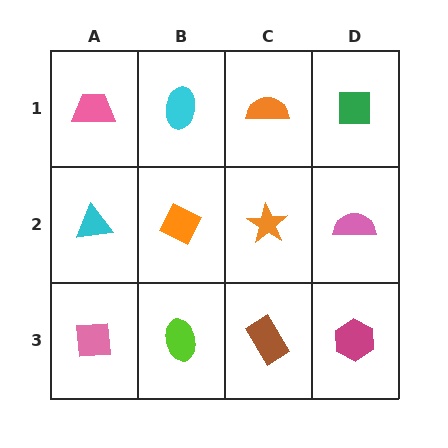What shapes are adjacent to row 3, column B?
An orange diamond (row 2, column B), a pink square (row 3, column A), a brown rectangle (row 3, column C).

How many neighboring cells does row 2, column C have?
4.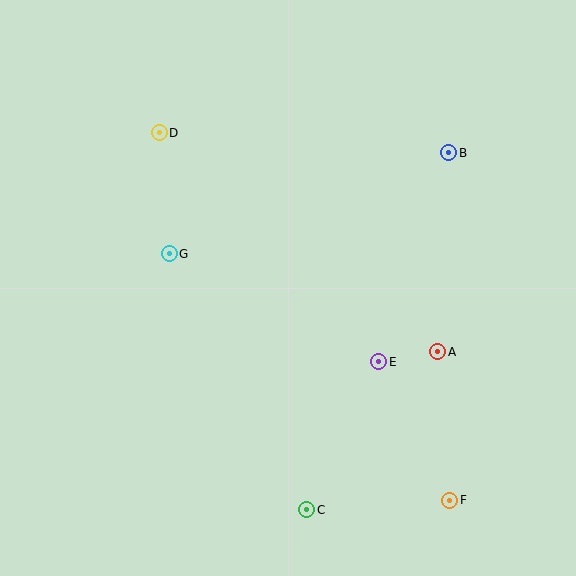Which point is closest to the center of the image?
Point E at (379, 362) is closest to the center.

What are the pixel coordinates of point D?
Point D is at (159, 133).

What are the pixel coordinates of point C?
Point C is at (307, 510).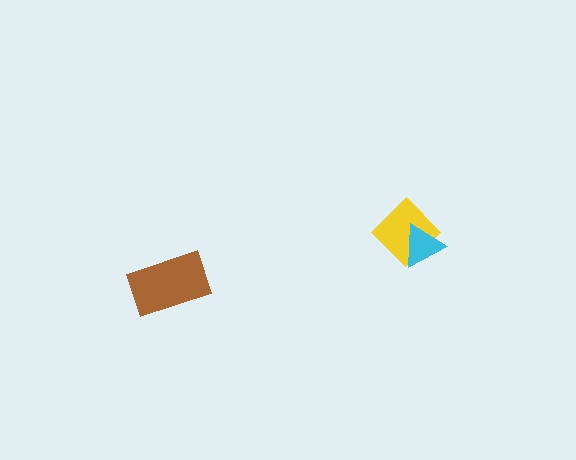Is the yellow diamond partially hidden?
Yes, it is partially covered by another shape.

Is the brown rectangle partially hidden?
No, no other shape covers it.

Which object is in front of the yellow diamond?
The cyan triangle is in front of the yellow diamond.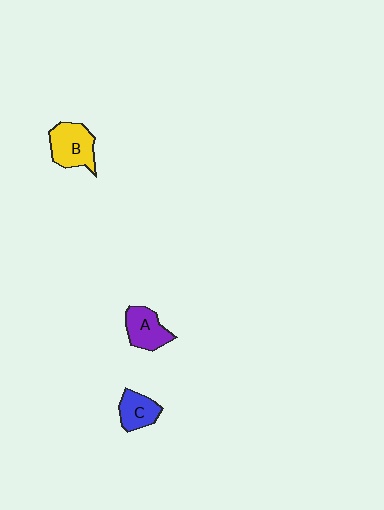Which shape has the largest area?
Shape B (yellow).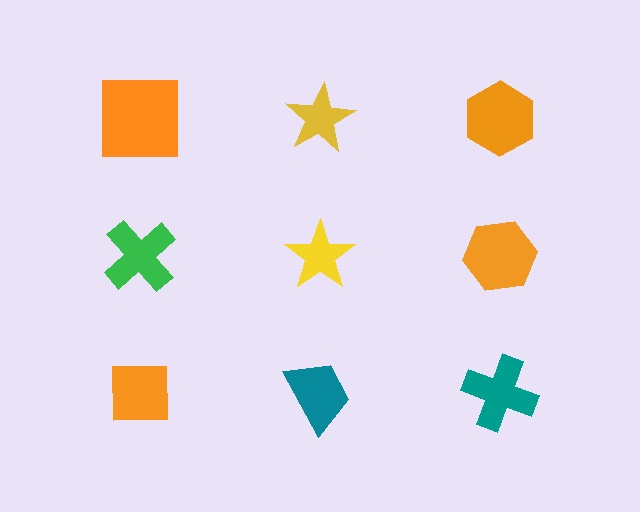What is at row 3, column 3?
A teal cross.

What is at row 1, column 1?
An orange square.